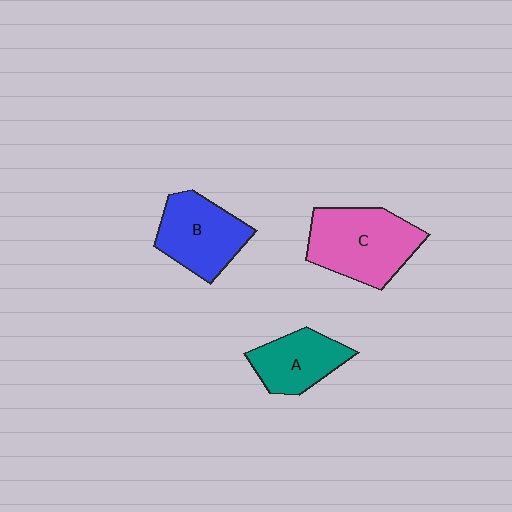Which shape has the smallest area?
Shape A (teal).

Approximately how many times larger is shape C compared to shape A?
Approximately 1.5 times.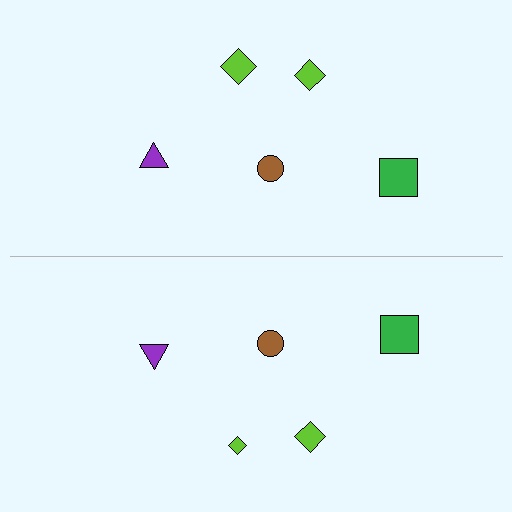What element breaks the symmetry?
The lime diamond on the bottom side has a different size than its mirror counterpart.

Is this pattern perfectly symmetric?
No, the pattern is not perfectly symmetric. The lime diamond on the bottom side has a different size than its mirror counterpart.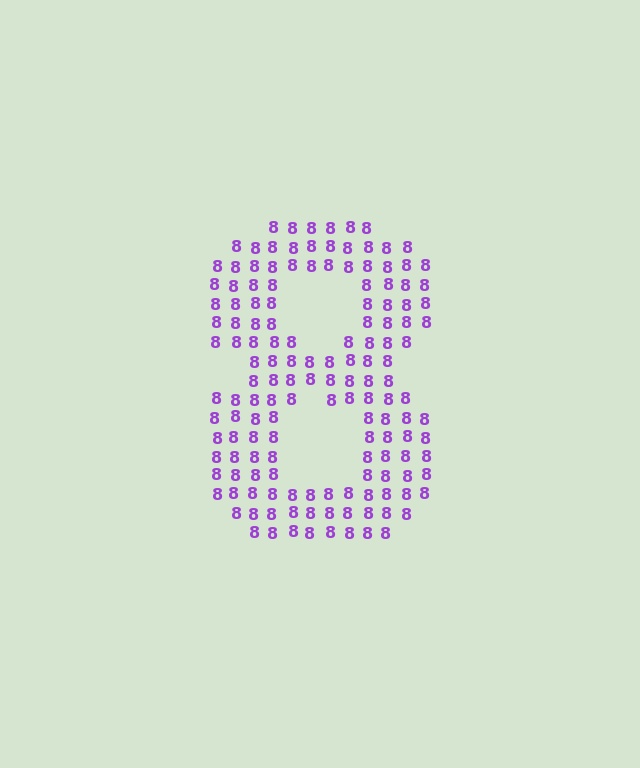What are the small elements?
The small elements are digit 8's.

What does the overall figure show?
The overall figure shows the digit 8.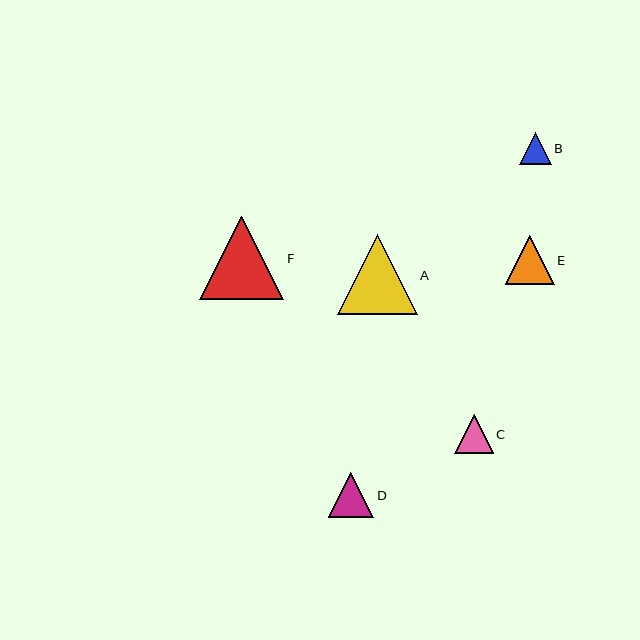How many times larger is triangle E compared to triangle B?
Triangle E is approximately 1.5 times the size of triangle B.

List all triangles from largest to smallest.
From largest to smallest: F, A, E, D, C, B.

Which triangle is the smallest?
Triangle B is the smallest with a size of approximately 32 pixels.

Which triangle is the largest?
Triangle F is the largest with a size of approximately 84 pixels.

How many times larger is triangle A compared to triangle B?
Triangle A is approximately 2.5 times the size of triangle B.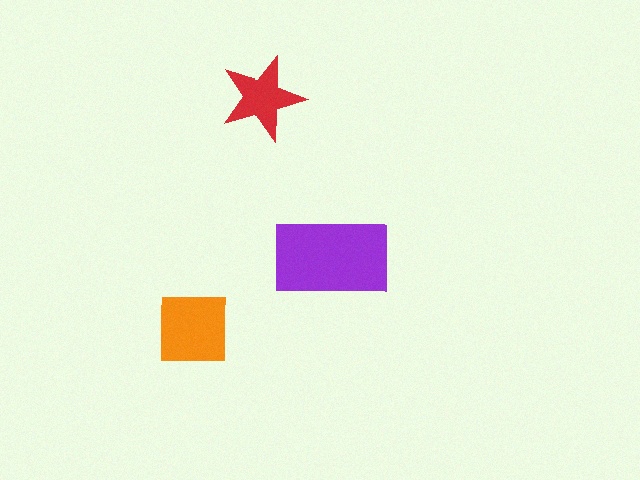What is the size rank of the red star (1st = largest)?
3rd.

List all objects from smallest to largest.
The red star, the orange square, the purple rectangle.